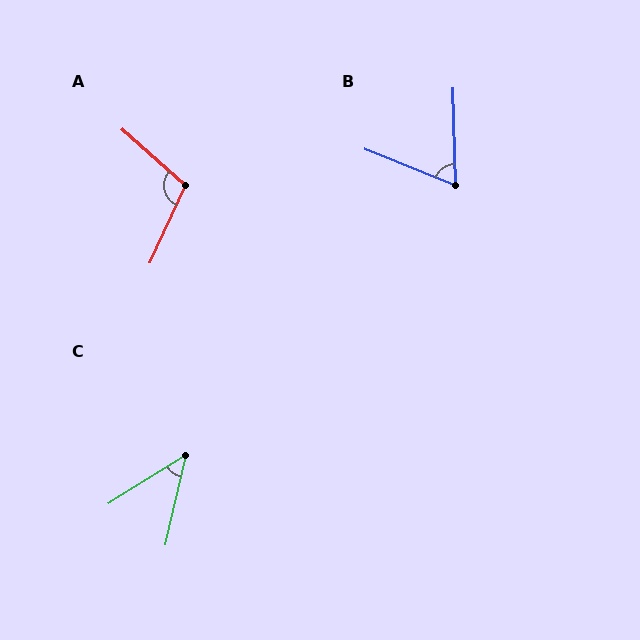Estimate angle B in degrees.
Approximately 66 degrees.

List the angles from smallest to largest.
C (45°), B (66°), A (107°).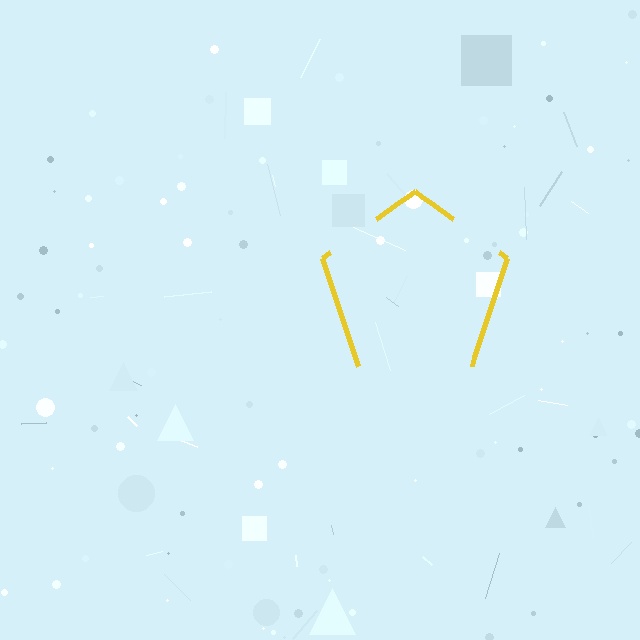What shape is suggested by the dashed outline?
The dashed outline suggests a pentagon.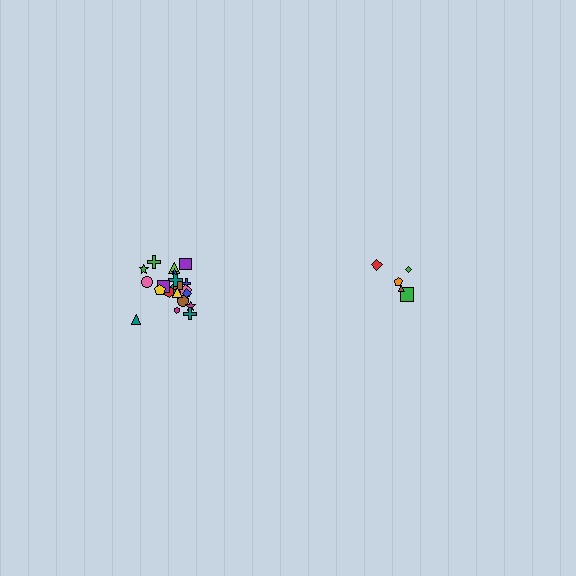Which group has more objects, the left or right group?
The left group.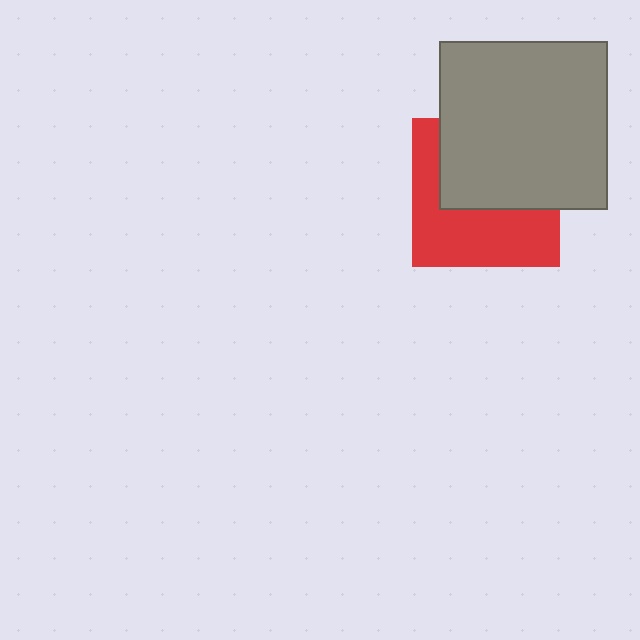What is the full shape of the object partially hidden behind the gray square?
The partially hidden object is a red square.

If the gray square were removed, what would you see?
You would see the complete red square.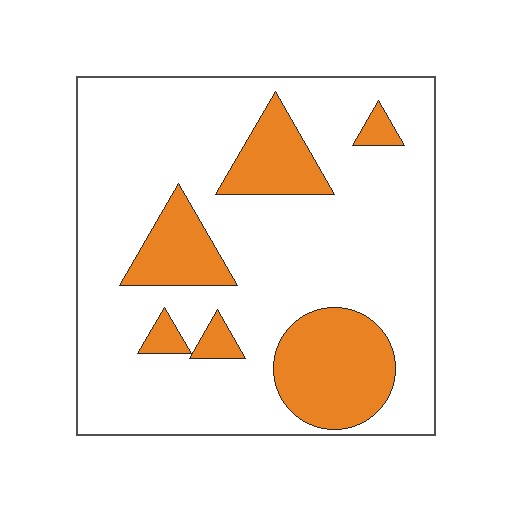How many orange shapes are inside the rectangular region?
6.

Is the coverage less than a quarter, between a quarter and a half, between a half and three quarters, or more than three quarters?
Less than a quarter.